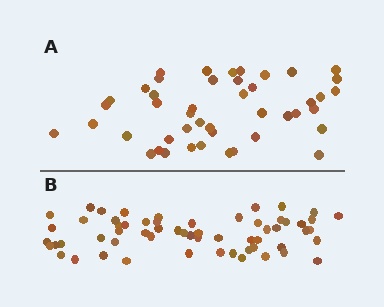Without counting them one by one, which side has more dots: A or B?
Region B (the bottom region) has more dots.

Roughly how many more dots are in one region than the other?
Region B has approximately 15 more dots than region A.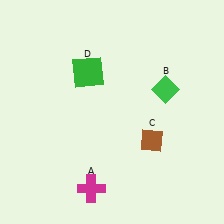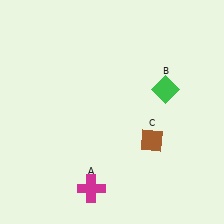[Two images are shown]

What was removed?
The green square (D) was removed in Image 2.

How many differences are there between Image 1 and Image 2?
There is 1 difference between the two images.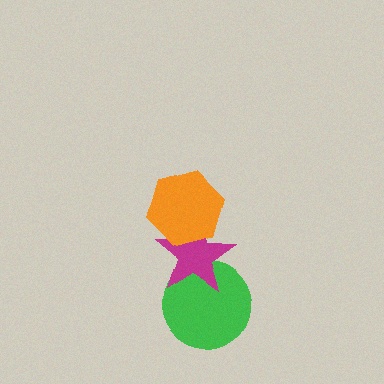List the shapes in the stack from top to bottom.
From top to bottom: the orange hexagon, the magenta star, the green circle.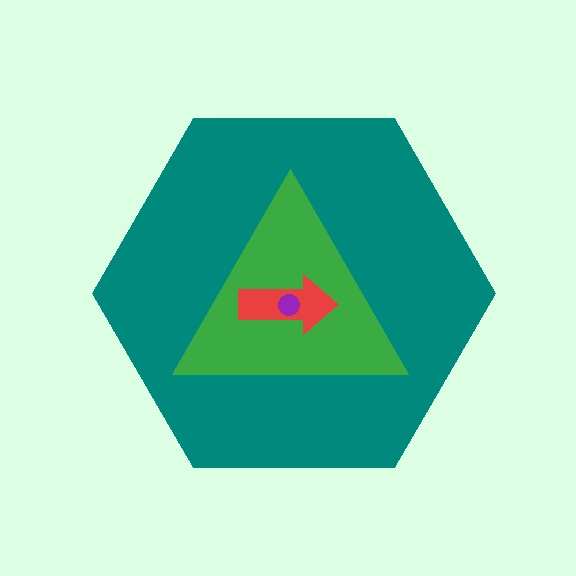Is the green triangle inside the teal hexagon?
Yes.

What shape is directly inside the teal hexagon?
The green triangle.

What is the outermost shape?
The teal hexagon.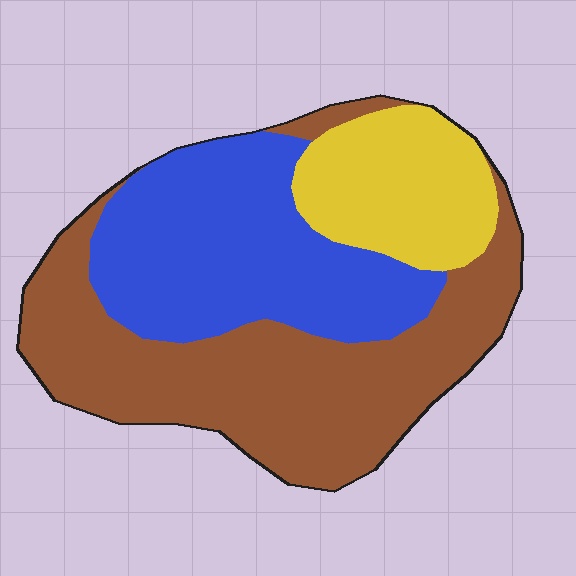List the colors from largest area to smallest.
From largest to smallest: brown, blue, yellow.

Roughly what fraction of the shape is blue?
Blue covers 35% of the shape.